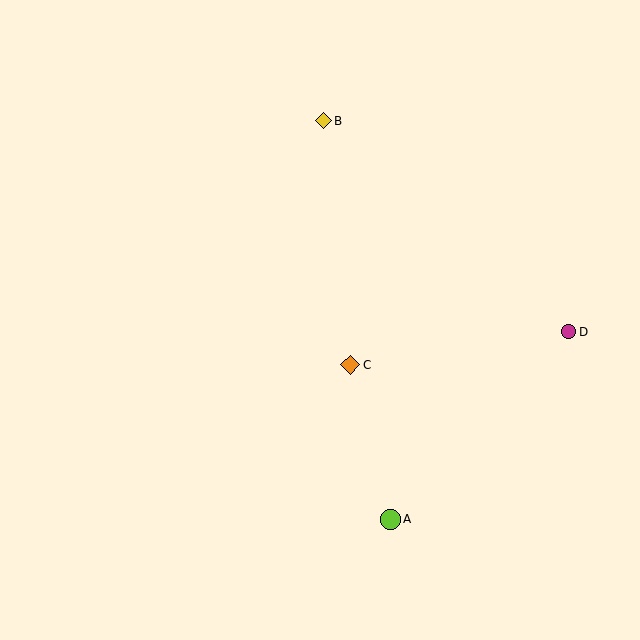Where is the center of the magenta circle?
The center of the magenta circle is at (569, 332).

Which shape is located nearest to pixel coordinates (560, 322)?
The magenta circle (labeled D) at (569, 332) is nearest to that location.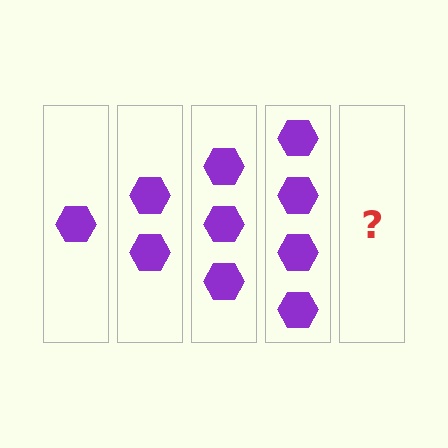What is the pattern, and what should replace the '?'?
The pattern is that each step adds one more hexagon. The '?' should be 5 hexagons.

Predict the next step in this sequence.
The next step is 5 hexagons.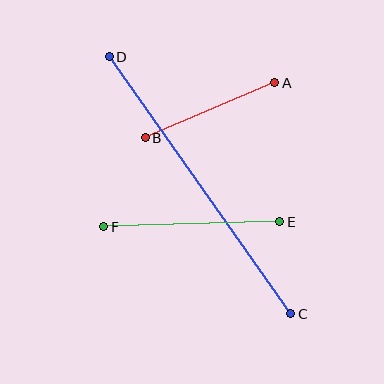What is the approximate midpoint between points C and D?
The midpoint is at approximately (200, 185) pixels.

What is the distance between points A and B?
The distance is approximately 141 pixels.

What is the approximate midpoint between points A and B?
The midpoint is at approximately (210, 110) pixels.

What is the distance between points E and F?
The distance is approximately 176 pixels.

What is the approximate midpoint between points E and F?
The midpoint is at approximately (192, 224) pixels.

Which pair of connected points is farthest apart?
Points C and D are farthest apart.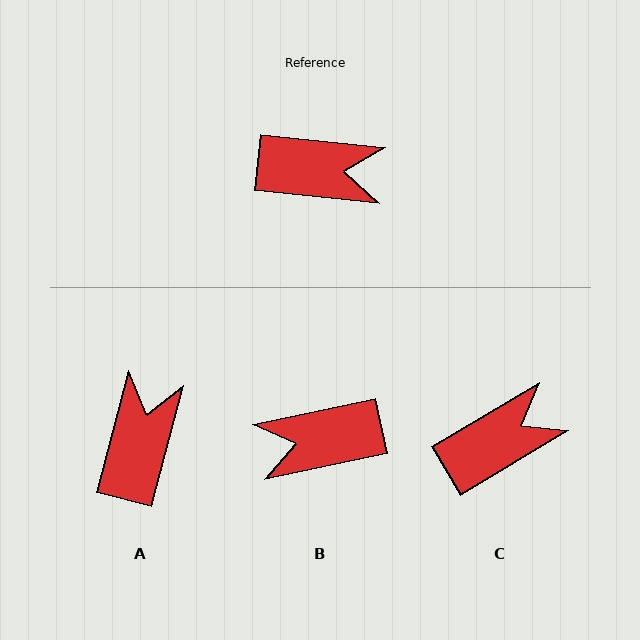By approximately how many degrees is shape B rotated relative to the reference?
Approximately 162 degrees clockwise.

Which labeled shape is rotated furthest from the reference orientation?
B, about 162 degrees away.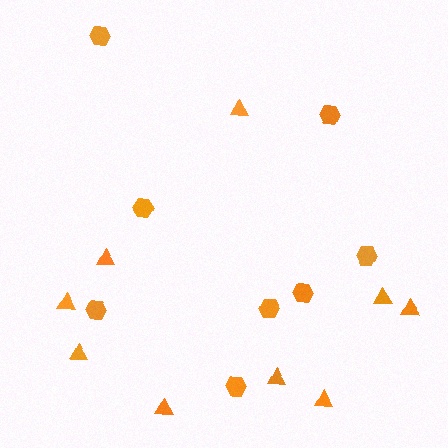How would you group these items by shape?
There are 2 groups: one group of triangles (9) and one group of hexagons (8).